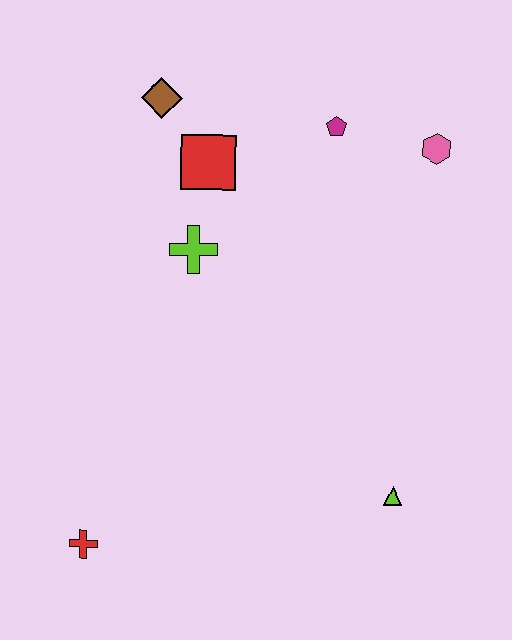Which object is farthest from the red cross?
The pink hexagon is farthest from the red cross.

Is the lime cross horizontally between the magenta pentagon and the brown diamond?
Yes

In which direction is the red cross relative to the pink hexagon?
The red cross is below the pink hexagon.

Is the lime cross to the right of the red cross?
Yes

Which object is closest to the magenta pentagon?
The pink hexagon is closest to the magenta pentagon.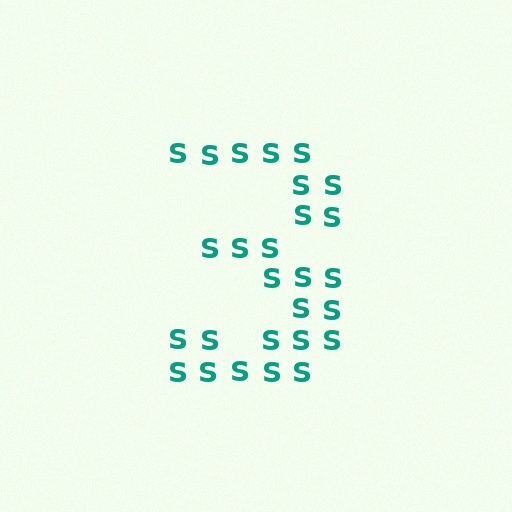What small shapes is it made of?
It is made of small letter S's.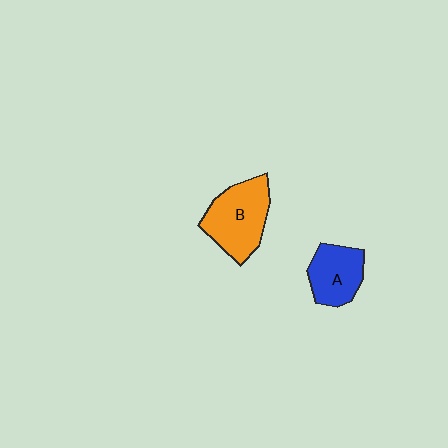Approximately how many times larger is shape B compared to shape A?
Approximately 1.4 times.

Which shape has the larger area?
Shape B (orange).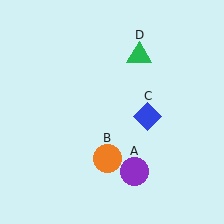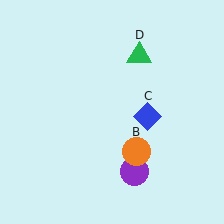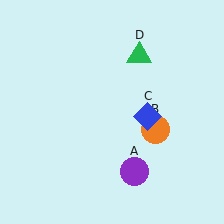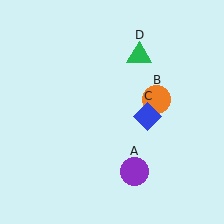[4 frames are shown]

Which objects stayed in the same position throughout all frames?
Purple circle (object A) and blue diamond (object C) and green triangle (object D) remained stationary.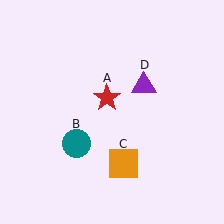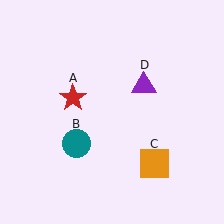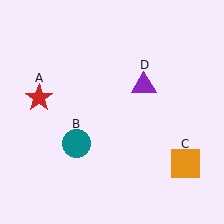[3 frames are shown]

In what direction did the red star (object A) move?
The red star (object A) moved left.